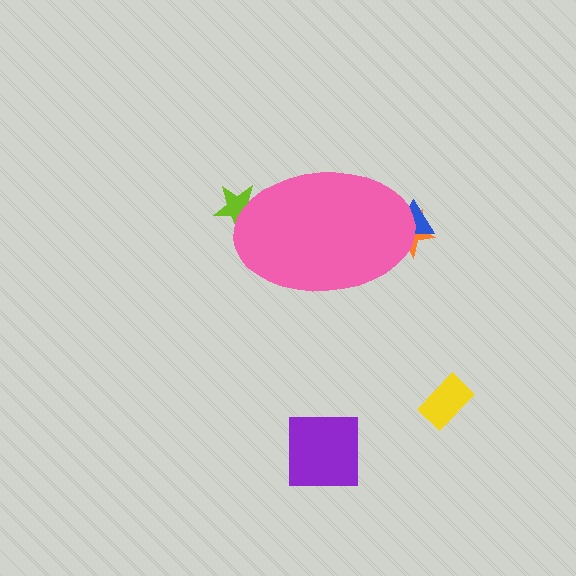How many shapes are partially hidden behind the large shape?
3 shapes are partially hidden.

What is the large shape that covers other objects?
A pink ellipse.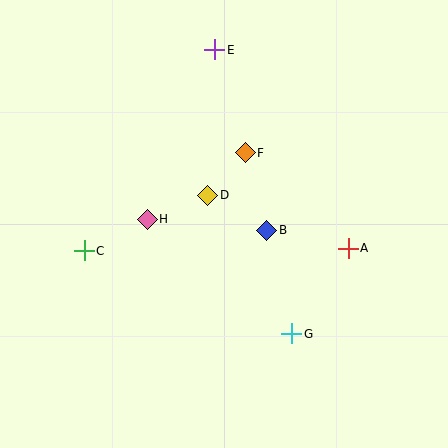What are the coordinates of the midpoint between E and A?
The midpoint between E and A is at (282, 149).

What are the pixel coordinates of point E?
Point E is at (215, 50).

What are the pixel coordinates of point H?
Point H is at (147, 219).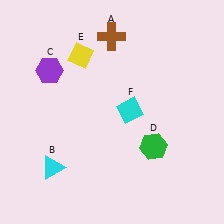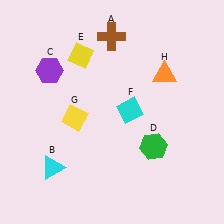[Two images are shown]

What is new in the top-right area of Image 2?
An orange triangle (H) was added in the top-right area of Image 2.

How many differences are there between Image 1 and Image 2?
There are 2 differences between the two images.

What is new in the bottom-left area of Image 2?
A yellow diamond (G) was added in the bottom-left area of Image 2.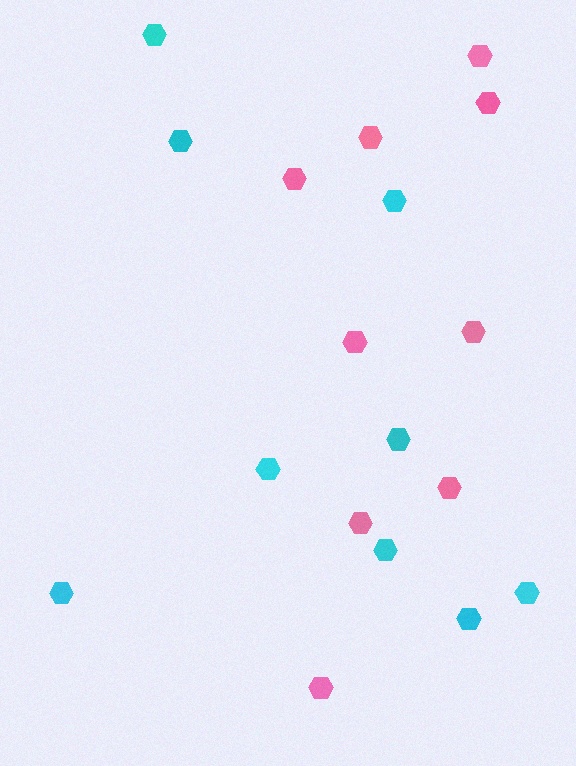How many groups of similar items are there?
There are 2 groups: one group of pink hexagons (9) and one group of cyan hexagons (9).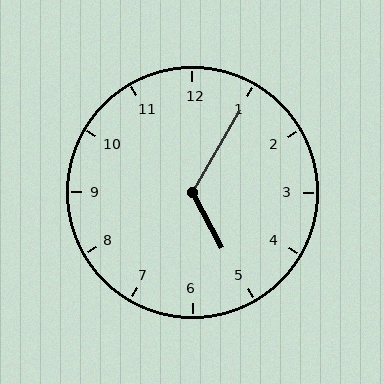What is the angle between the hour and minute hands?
Approximately 122 degrees.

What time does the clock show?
5:05.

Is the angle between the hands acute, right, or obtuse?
It is obtuse.